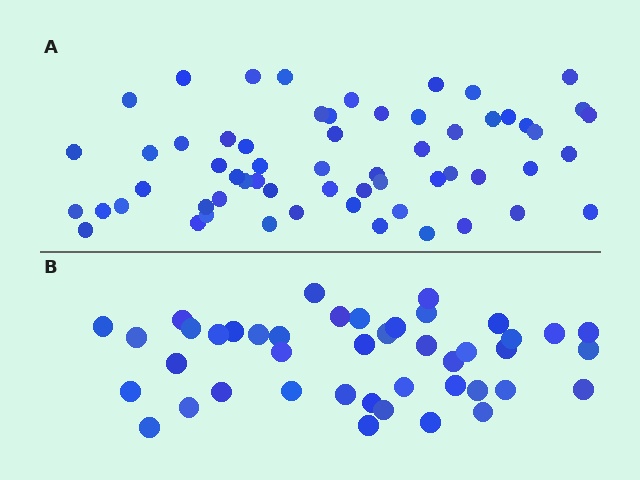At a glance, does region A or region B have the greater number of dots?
Region A (the top region) has more dots.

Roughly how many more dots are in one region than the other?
Region A has approximately 15 more dots than region B.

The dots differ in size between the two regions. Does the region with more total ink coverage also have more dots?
No. Region B has more total ink coverage because its dots are larger, but region A actually contains more individual dots. Total area can be misleading — the number of items is what matters here.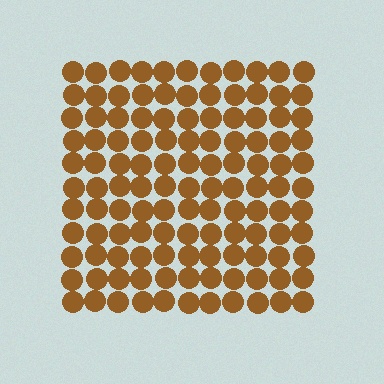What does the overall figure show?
The overall figure shows a square.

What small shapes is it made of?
It is made of small circles.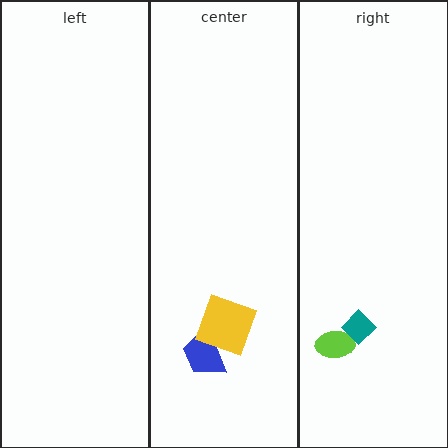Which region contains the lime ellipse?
The right region.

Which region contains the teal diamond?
The right region.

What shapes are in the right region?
The lime ellipse, the teal diamond.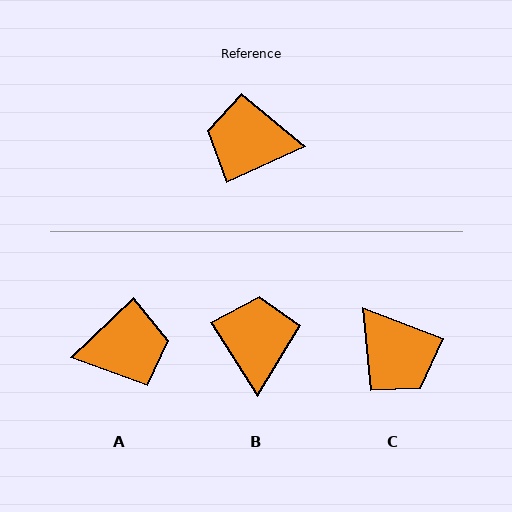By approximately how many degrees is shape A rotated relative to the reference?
Approximately 161 degrees clockwise.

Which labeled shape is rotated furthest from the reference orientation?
A, about 161 degrees away.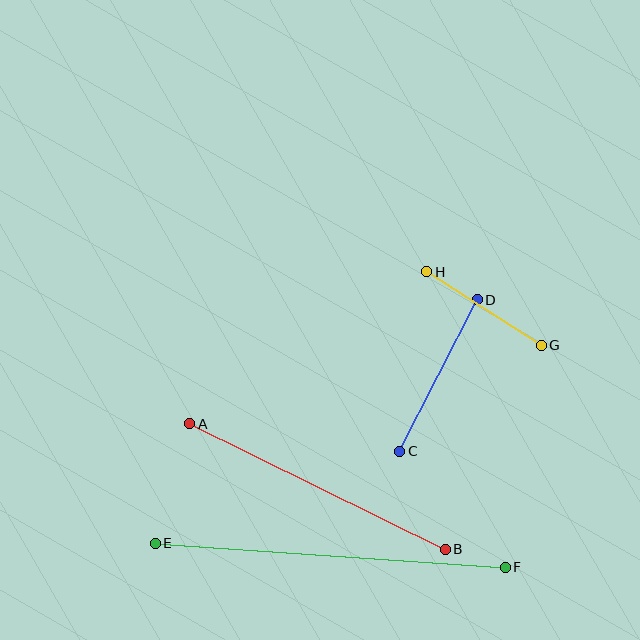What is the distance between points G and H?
The distance is approximately 136 pixels.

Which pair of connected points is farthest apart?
Points E and F are farthest apart.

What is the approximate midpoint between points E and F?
The midpoint is at approximately (330, 555) pixels.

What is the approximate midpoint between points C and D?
The midpoint is at approximately (438, 375) pixels.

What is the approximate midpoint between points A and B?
The midpoint is at approximately (317, 486) pixels.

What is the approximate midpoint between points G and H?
The midpoint is at approximately (484, 308) pixels.